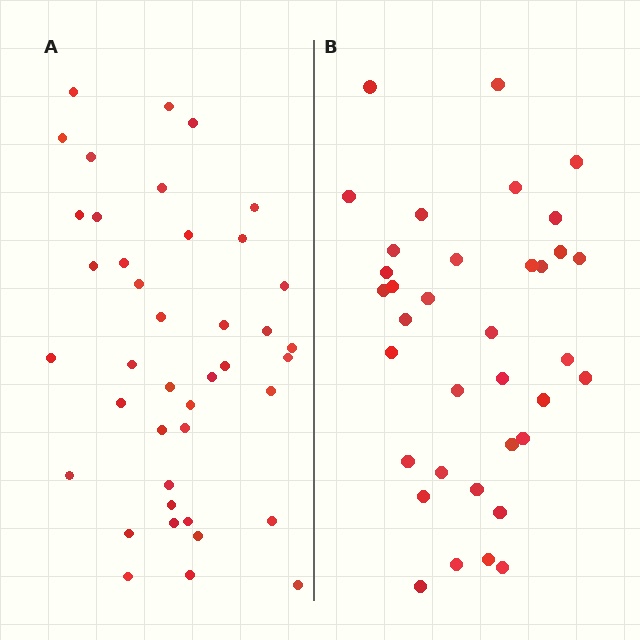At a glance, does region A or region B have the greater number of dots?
Region A (the left region) has more dots.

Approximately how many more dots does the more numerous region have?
Region A has about 5 more dots than region B.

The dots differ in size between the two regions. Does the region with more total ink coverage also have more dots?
No. Region B has more total ink coverage because its dots are larger, but region A actually contains more individual dots. Total area can be misleading — the number of items is what matters here.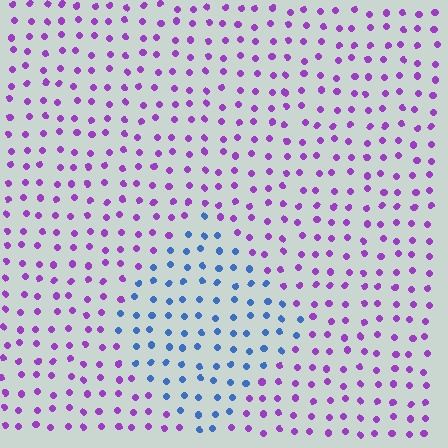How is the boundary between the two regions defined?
The boundary is defined purely by a slight shift in hue (about 66 degrees). Spacing, size, and orientation are identical on both sides.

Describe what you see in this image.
The image is filled with small purple elements in a uniform arrangement. A diamond-shaped region is visible where the elements are tinted to a slightly different hue, forming a subtle color boundary.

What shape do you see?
I see a diamond.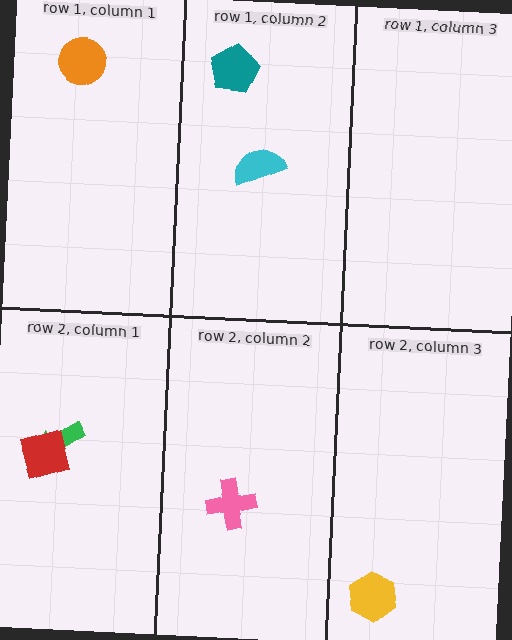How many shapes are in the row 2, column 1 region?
2.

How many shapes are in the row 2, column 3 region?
1.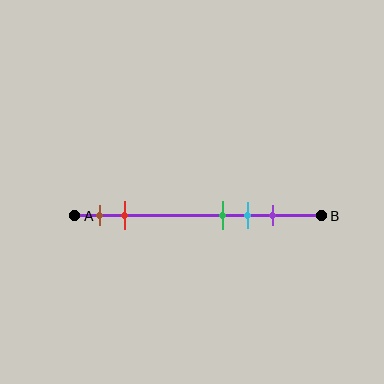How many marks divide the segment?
There are 5 marks dividing the segment.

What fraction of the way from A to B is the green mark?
The green mark is approximately 60% (0.6) of the way from A to B.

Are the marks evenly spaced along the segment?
No, the marks are not evenly spaced.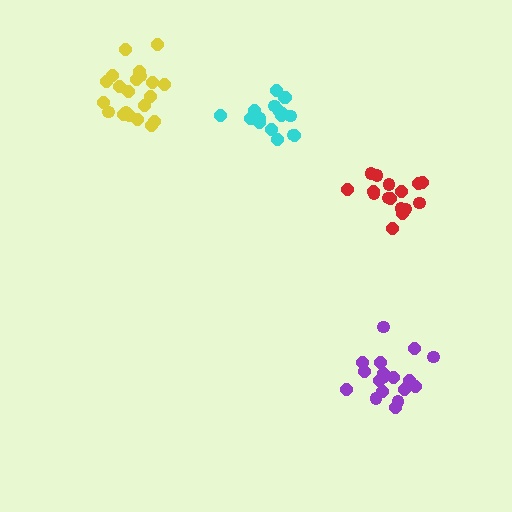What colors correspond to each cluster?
The clusters are colored: red, yellow, cyan, purple.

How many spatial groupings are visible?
There are 4 spatial groupings.